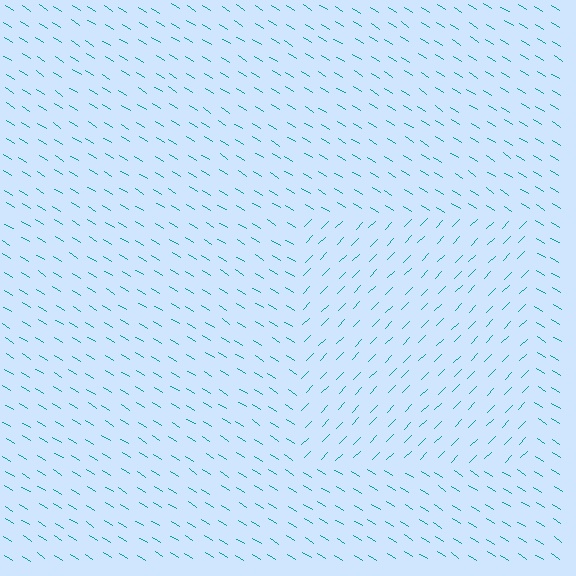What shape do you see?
I see a rectangle.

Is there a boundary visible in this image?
Yes, there is a texture boundary formed by a change in line orientation.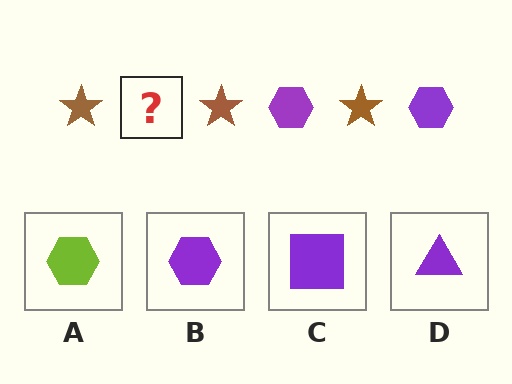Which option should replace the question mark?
Option B.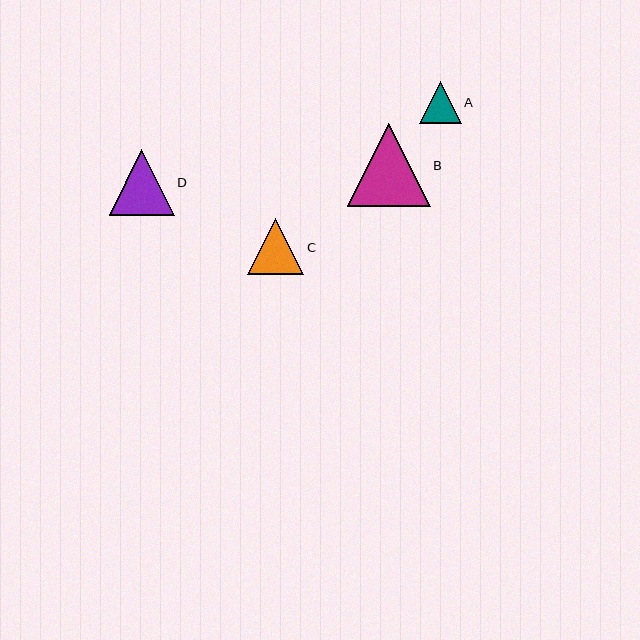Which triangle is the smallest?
Triangle A is the smallest with a size of approximately 42 pixels.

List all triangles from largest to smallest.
From largest to smallest: B, D, C, A.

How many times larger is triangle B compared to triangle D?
Triangle B is approximately 1.3 times the size of triangle D.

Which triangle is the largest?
Triangle B is the largest with a size of approximately 83 pixels.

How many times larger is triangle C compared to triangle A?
Triangle C is approximately 1.3 times the size of triangle A.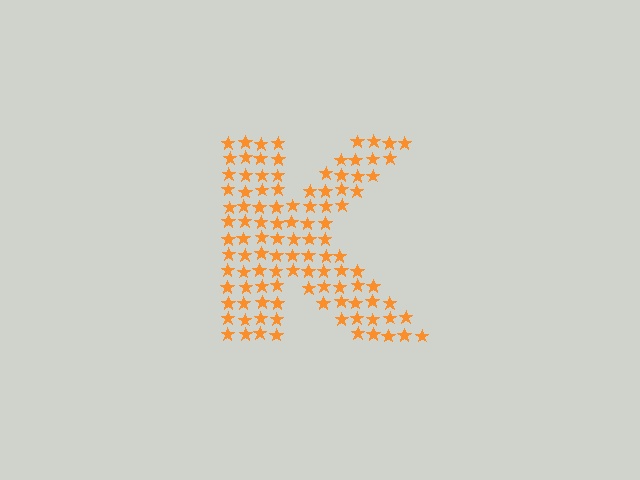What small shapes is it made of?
It is made of small stars.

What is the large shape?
The large shape is the letter K.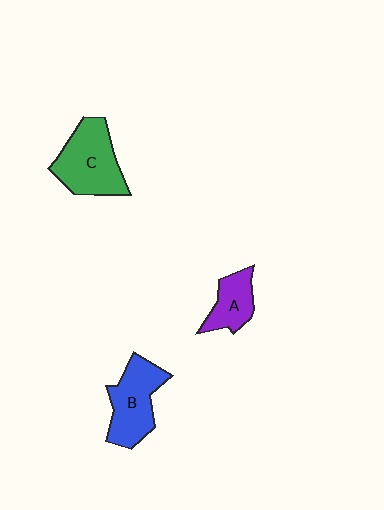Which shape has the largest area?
Shape C (green).